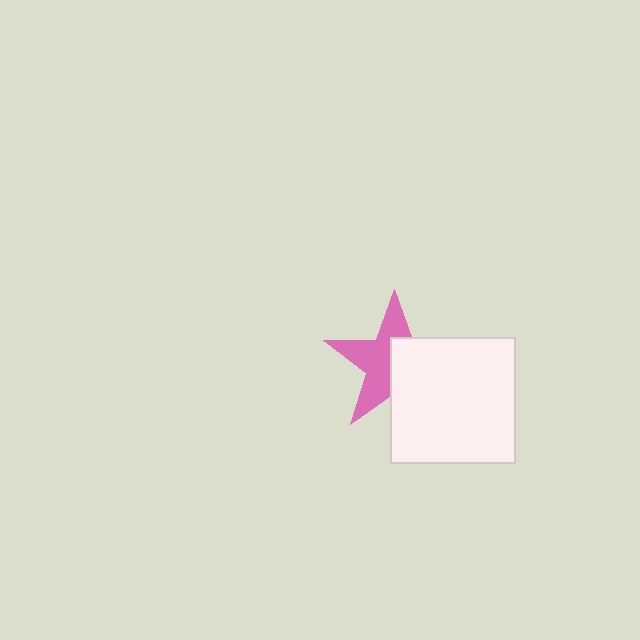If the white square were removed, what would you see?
You would see the complete pink star.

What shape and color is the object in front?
The object in front is a white square.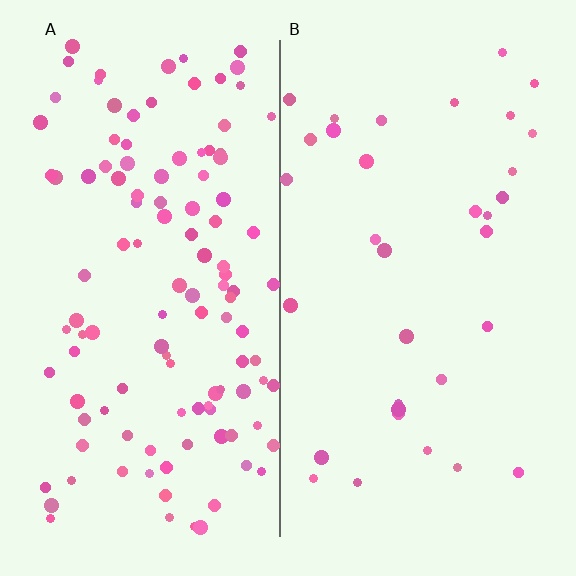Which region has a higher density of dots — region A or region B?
A (the left).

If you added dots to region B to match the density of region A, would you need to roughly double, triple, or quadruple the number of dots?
Approximately triple.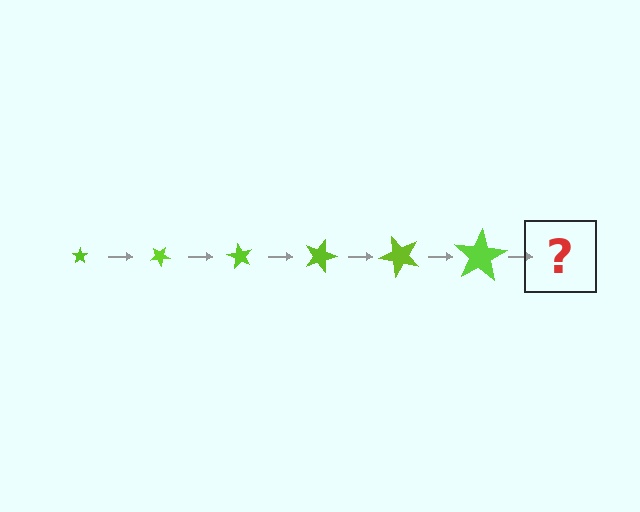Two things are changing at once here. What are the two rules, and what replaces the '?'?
The two rules are that the star grows larger each step and it rotates 30 degrees each step. The '?' should be a star, larger than the previous one and rotated 180 degrees from the start.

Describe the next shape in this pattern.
It should be a star, larger than the previous one and rotated 180 degrees from the start.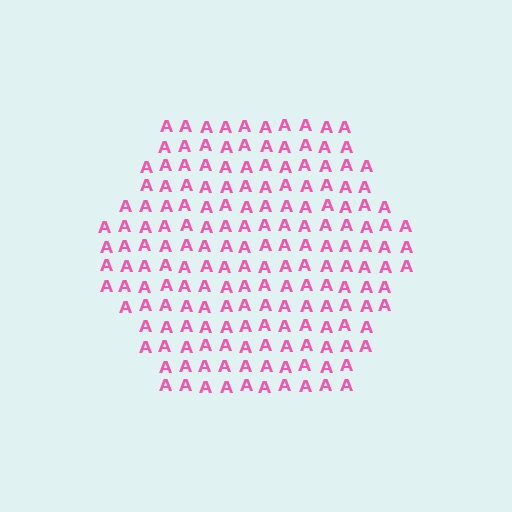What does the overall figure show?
The overall figure shows a hexagon.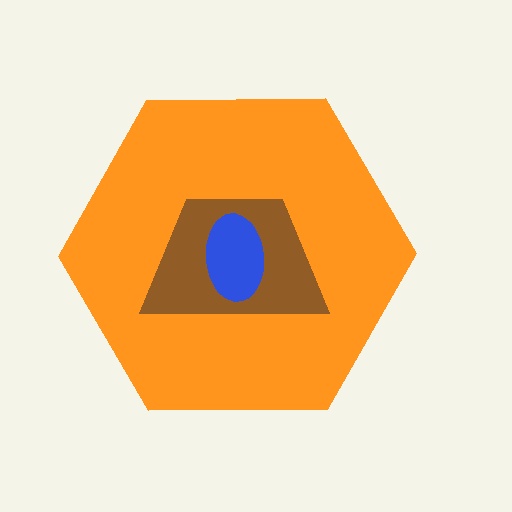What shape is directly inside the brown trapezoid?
The blue ellipse.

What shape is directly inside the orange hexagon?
The brown trapezoid.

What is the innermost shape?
The blue ellipse.